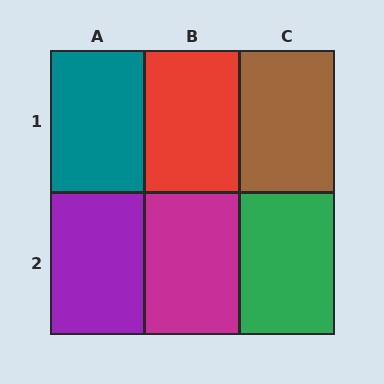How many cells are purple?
1 cell is purple.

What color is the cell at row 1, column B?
Red.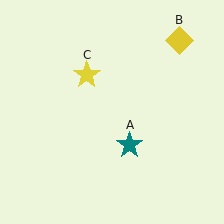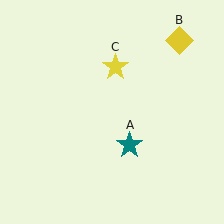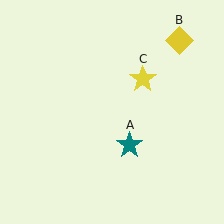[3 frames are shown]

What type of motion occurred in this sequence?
The yellow star (object C) rotated clockwise around the center of the scene.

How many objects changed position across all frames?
1 object changed position: yellow star (object C).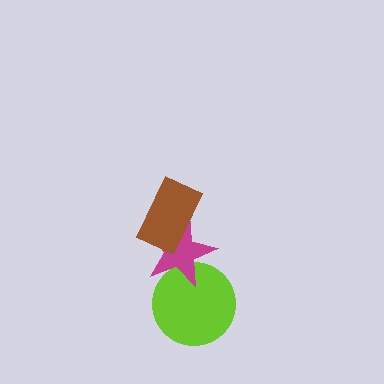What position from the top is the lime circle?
The lime circle is 3rd from the top.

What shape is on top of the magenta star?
The brown rectangle is on top of the magenta star.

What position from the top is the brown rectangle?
The brown rectangle is 1st from the top.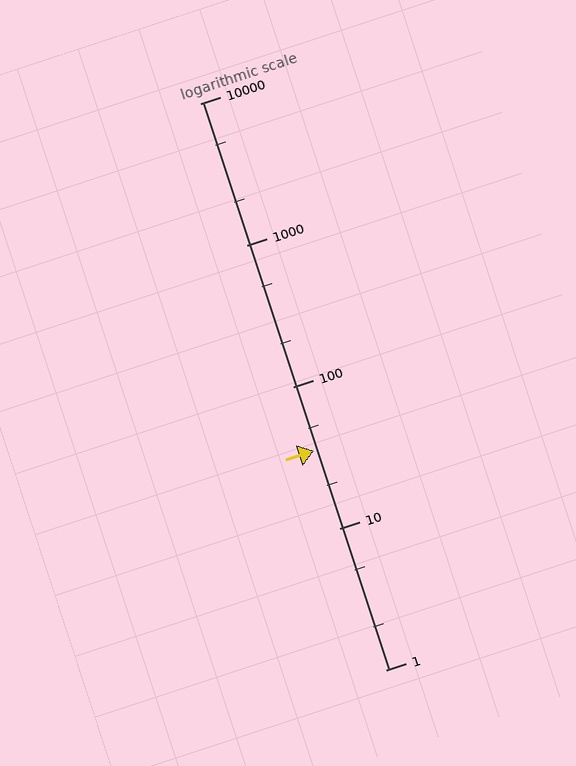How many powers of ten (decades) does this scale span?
The scale spans 4 decades, from 1 to 10000.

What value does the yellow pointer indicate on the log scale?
The pointer indicates approximately 35.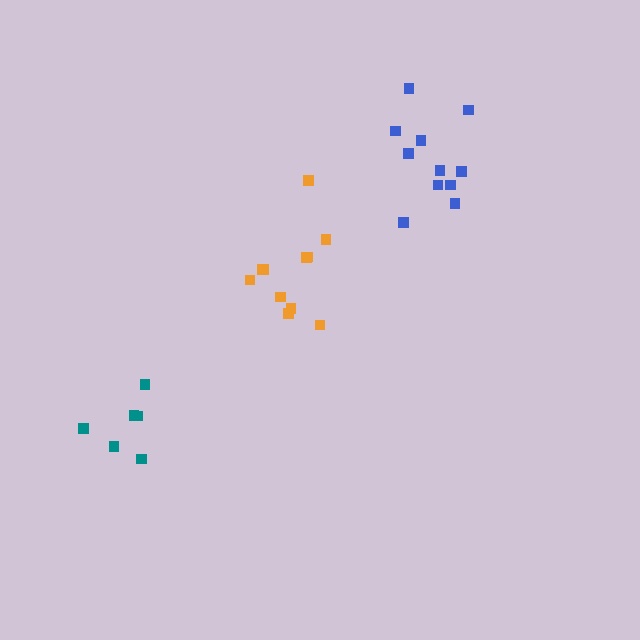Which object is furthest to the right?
The blue cluster is rightmost.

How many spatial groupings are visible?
There are 3 spatial groupings.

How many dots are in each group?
Group 1: 11 dots, Group 2: 6 dots, Group 3: 11 dots (28 total).